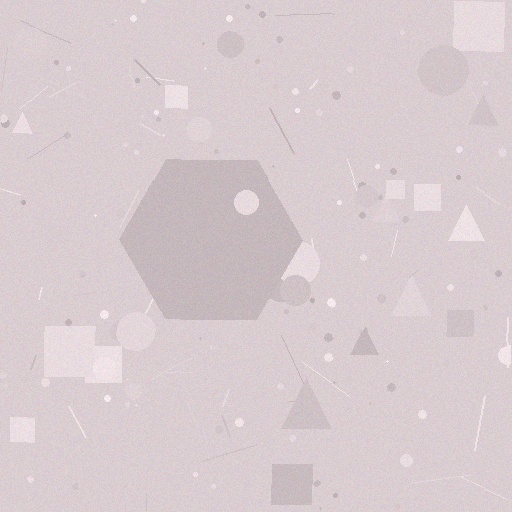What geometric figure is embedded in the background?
A hexagon is embedded in the background.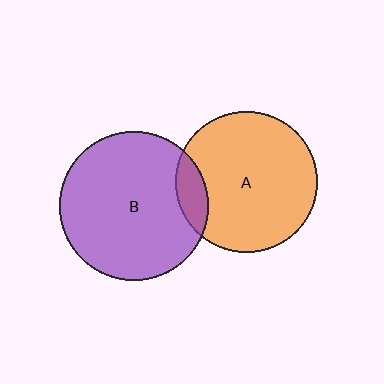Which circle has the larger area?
Circle B (purple).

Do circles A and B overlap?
Yes.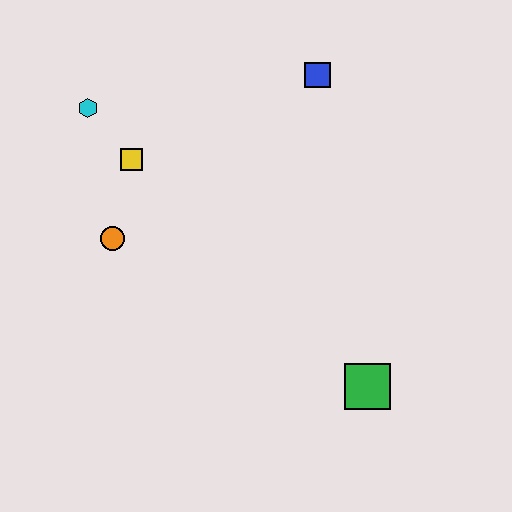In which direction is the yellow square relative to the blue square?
The yellow square is to the left of the blue square.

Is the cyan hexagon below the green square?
No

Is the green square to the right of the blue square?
Yes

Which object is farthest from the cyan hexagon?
The green square is farthest from the cyan hexagon.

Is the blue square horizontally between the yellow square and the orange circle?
No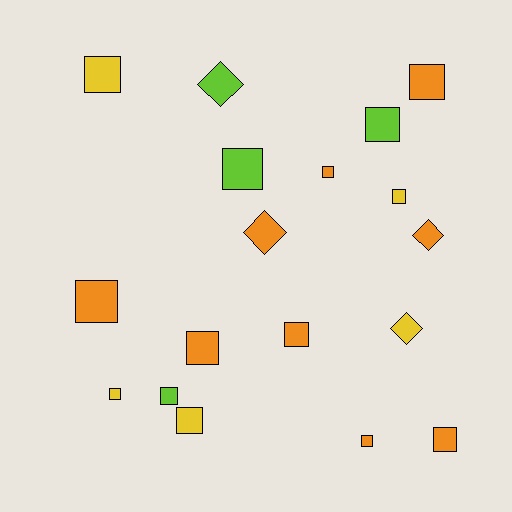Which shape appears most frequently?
Square, with 14 objects.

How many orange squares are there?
There are 7 orange squares.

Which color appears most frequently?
Orange, with 9 objects.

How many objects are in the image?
There are 18 objects.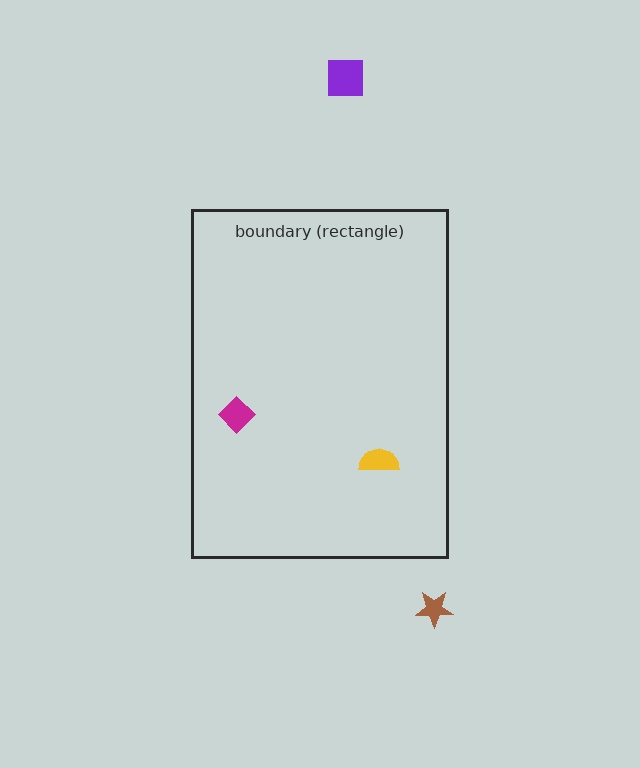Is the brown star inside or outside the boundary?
Outside.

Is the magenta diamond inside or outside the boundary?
Inside.